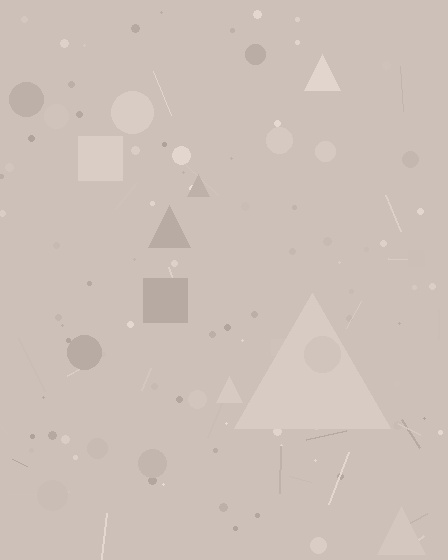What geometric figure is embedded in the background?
A triangle is embedded in the background.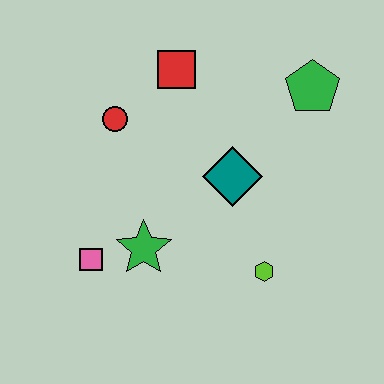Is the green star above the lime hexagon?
Yes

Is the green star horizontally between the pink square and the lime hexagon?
Yes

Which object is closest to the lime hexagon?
The teal diamond is closest to the lime hexagon.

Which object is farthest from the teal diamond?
The pink square is farthest from the teal diamond.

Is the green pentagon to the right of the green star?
Yes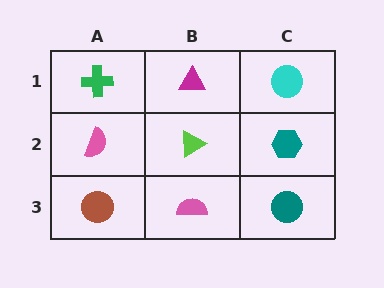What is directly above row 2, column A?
A green cross.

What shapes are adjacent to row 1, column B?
A lime triangle (row 2, column B), a green cross (row 1, column A), a cyan circle (row 1, column C).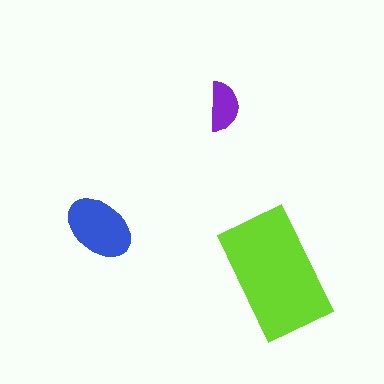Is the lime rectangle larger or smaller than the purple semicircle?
Larger.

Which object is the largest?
The lime rectangle.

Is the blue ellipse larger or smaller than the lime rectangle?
Smaller.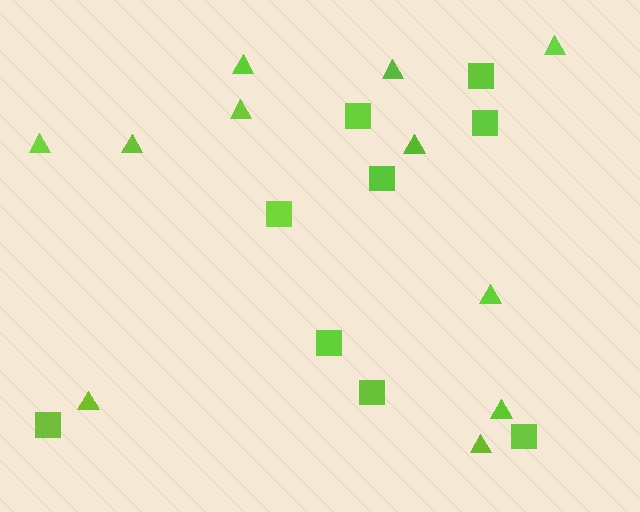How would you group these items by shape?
There are 2 groups: one group of triangles (11) and one group of squares (9).